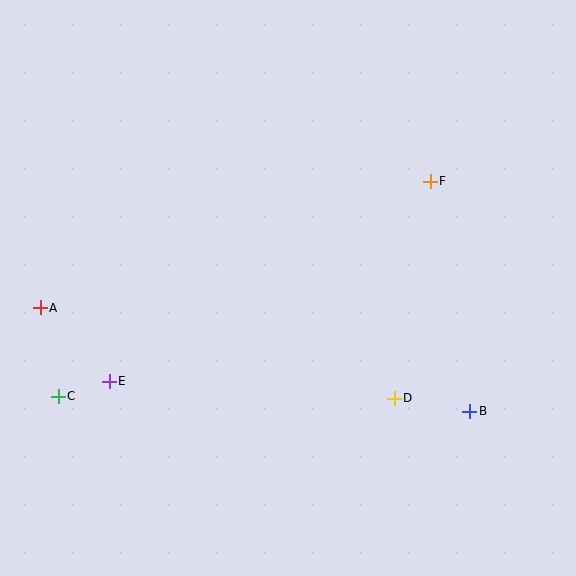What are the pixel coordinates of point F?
Point F is at (430, 181).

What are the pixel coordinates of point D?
Point D is at (394, 398).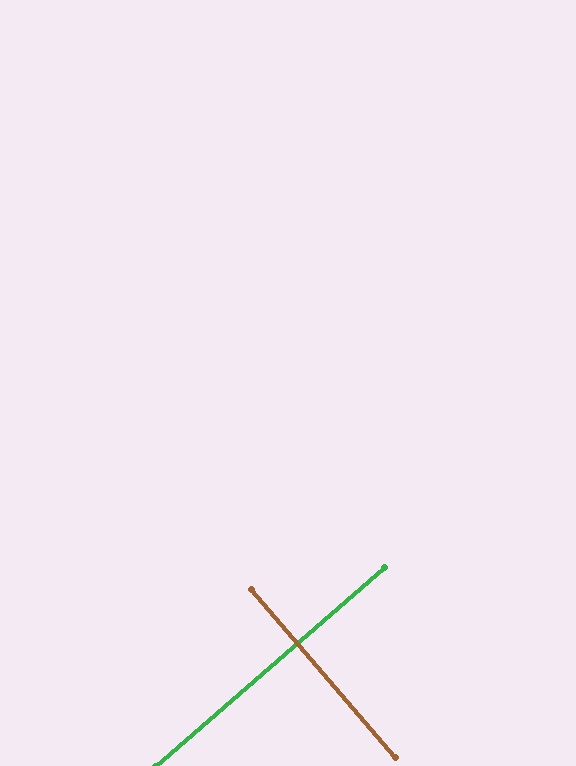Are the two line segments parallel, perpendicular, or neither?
Perpendicular — they meet at approximately 90°.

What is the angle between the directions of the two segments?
Approximately 90 degrees.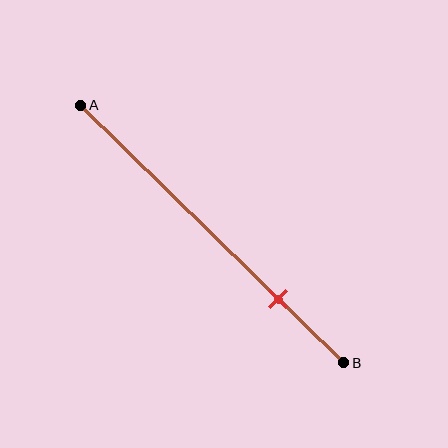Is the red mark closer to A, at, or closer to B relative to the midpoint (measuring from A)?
The red mark is closer to point B than the midpoint of segment AB.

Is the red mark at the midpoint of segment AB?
No, the mark is at about 75% from A, not at the 50% midpoint.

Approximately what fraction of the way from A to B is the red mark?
The red mark is approximately 75% of the way from A to B.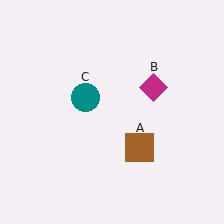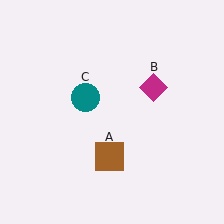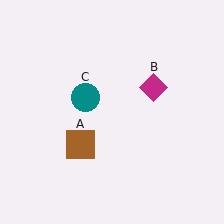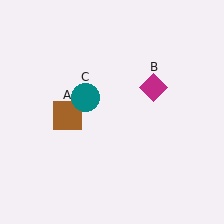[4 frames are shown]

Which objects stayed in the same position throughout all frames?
Magenta diamond (object B) and teal circle (object C) remained stationary.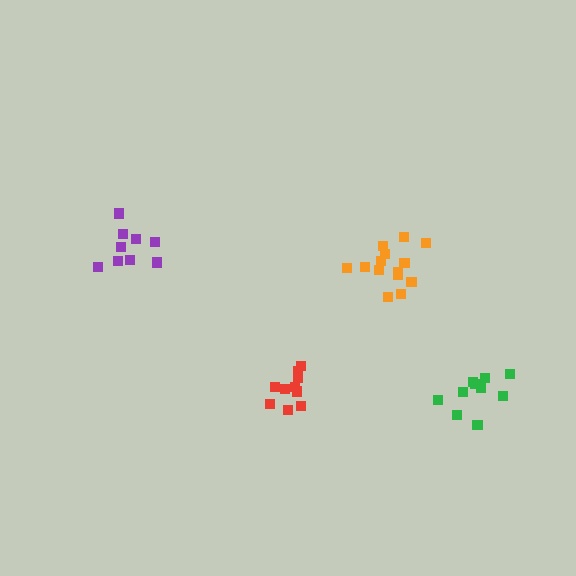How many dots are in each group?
Group 1: 9 dots, Group 2: 10 dots, Group 3: 10 dots, Group 4: 14 dots (43 total).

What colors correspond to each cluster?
The clusters are colored: purple, green, red, orange.